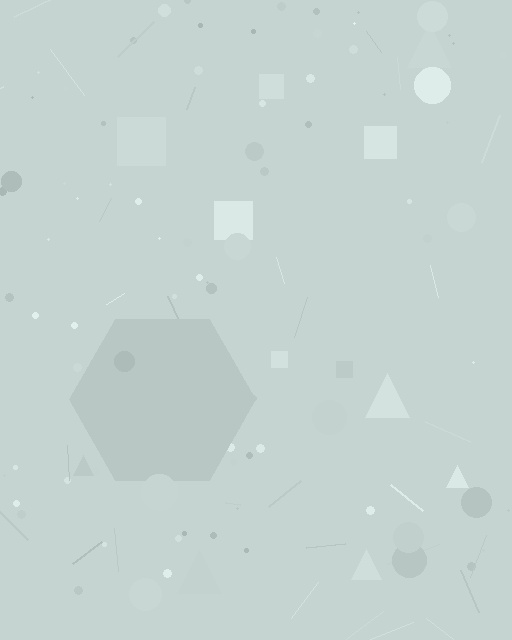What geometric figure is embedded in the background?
A hexagon is embedded in the background.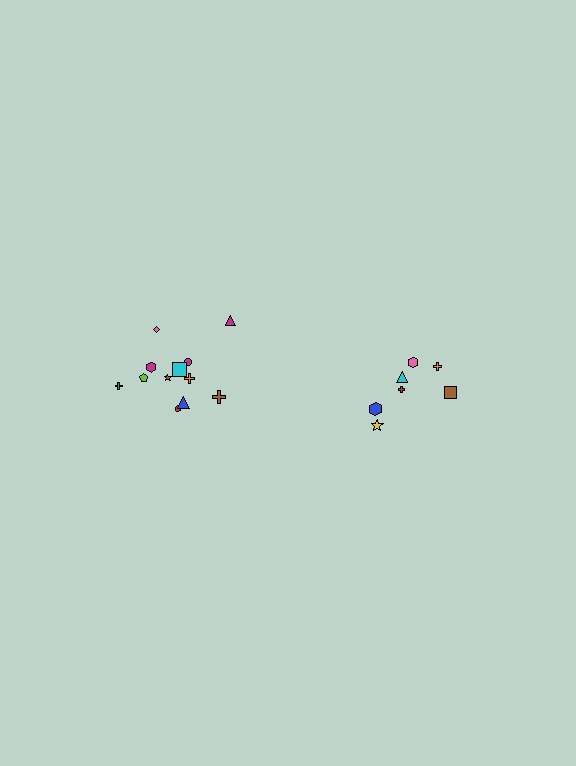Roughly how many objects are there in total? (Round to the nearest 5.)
Roughly 20 objects in total.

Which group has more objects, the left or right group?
The left group.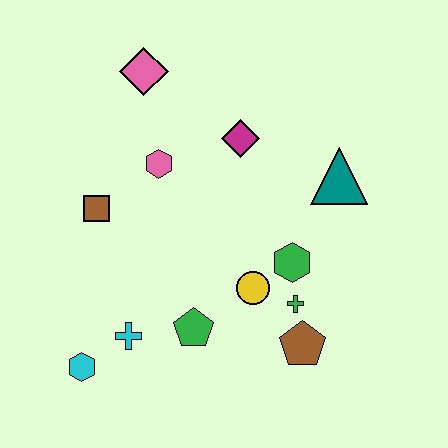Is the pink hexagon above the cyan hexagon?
Yes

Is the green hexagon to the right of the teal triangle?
No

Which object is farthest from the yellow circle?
The pink diamond is farthest from the yellow circle.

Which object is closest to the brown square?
The pink hexagon is closest to the brown square.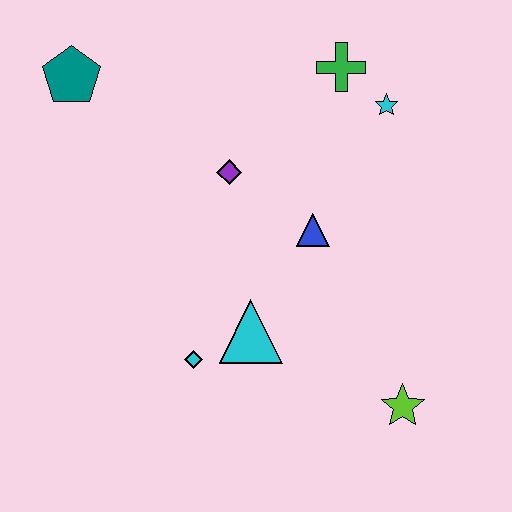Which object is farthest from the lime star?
The teal pentagon is farthest from the lime star.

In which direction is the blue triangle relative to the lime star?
The blue triangle is above the lime star.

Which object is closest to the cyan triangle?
The cyan diamond is closest to the cyan triangle.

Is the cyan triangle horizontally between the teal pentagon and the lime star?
Yes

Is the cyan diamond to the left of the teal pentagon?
No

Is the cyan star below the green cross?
Yes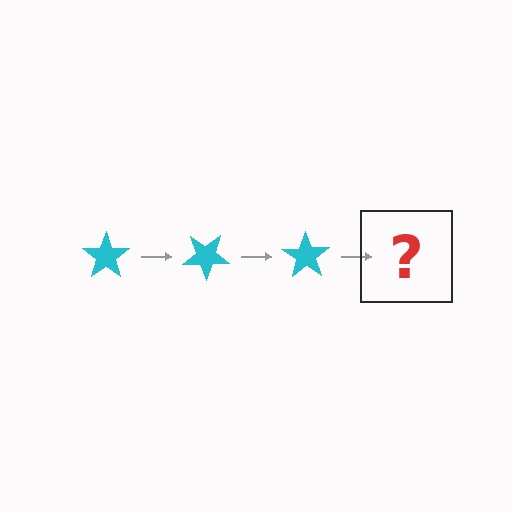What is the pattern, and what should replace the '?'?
The pattern is that the star rotates 35 degrees each step. The '?' should be a cyan star rotated 105 degrees.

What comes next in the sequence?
The next element should be a cyan star rotated 105 degrees.